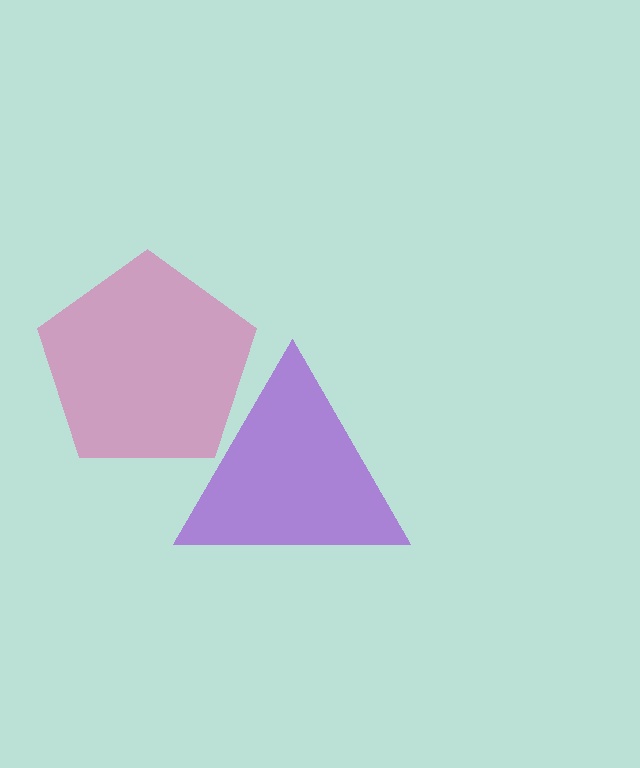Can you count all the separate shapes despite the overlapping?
Yes, there are 2 separate shapes.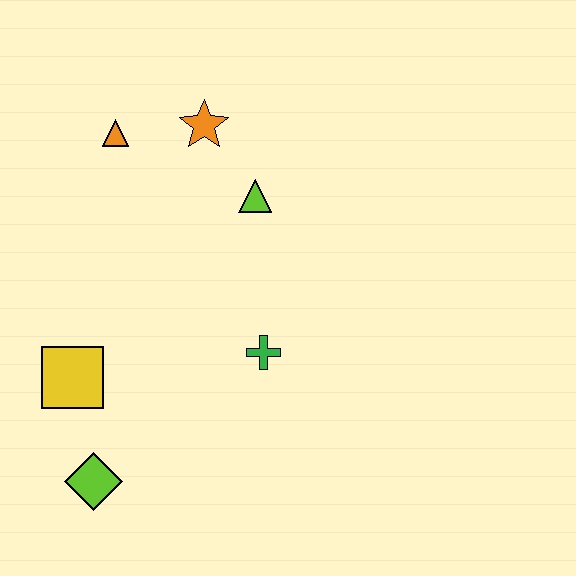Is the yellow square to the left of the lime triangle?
Yes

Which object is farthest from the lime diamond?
The orange star is farthest from the lime diamond.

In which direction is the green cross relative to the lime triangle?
The green cross is below the lime triangle.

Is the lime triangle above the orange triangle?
No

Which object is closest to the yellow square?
The lime diamond is closest to the yellow square.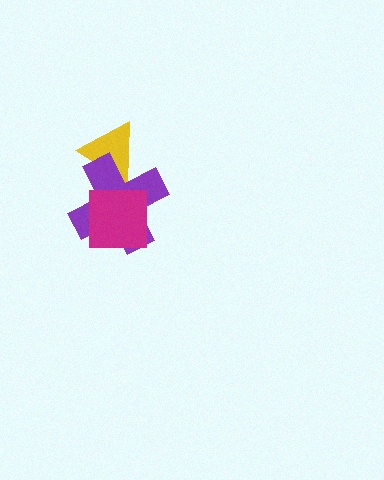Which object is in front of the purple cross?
The magenta square is in front of the purple cross.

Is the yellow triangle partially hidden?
Yes, it is partially covered by another shape.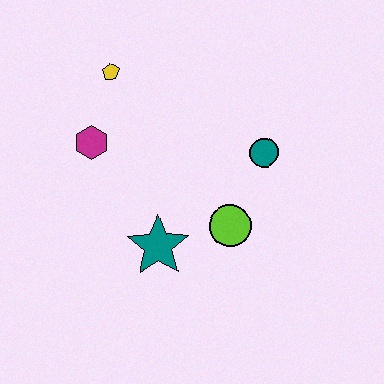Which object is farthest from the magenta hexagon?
The teal circle is farthest from the magenta hexagon.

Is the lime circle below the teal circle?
Yes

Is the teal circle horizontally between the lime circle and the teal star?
No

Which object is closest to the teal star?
The lime circle is closest to the teal star.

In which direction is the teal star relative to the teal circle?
The teal star is to the left of the teal circle.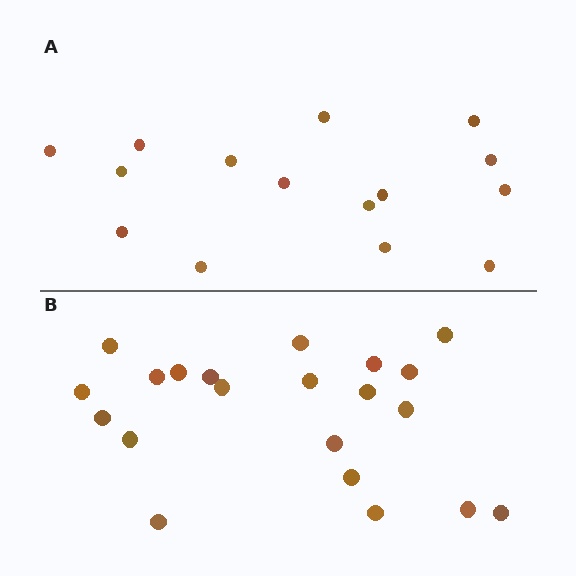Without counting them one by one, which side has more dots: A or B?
Region B (the bottom region) has more dots.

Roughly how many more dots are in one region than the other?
Region B has about 6 more dots than region A.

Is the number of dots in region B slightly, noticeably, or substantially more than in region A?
Region B has noticeably more, but not dramatically so. The ratio is roughly 1.4 to 1.